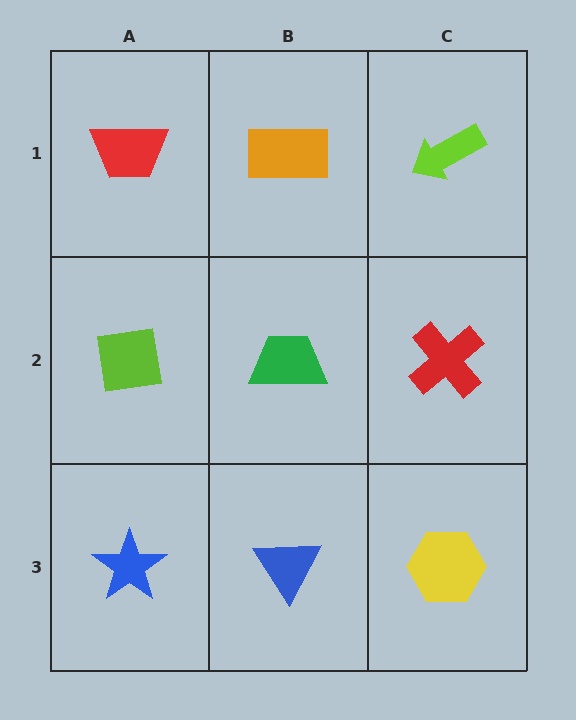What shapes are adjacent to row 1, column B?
A green trapezoid (row 2, column B), a red trapezoid (row 1, column A), a lime arrow (row 1, column C).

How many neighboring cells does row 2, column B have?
4.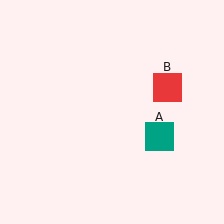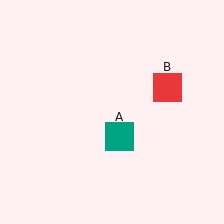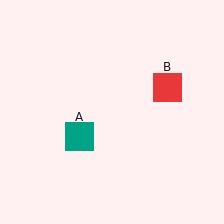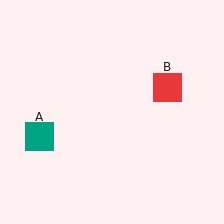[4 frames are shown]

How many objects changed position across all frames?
1 object changed position: teal square (object A).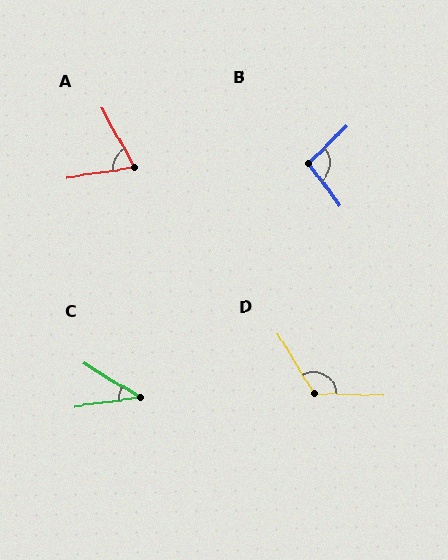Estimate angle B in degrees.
Approximately 98 degrees.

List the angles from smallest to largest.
C (39°), A (70°), B (98°), D (122°).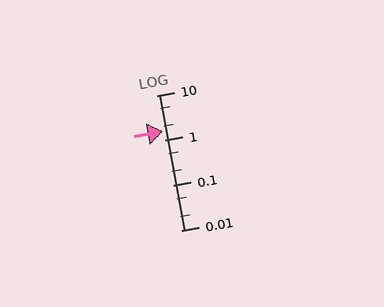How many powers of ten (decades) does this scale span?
The scale spans 3 decades, from 0.01 to 10.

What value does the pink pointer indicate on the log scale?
The pointer indicates approximately 1.6.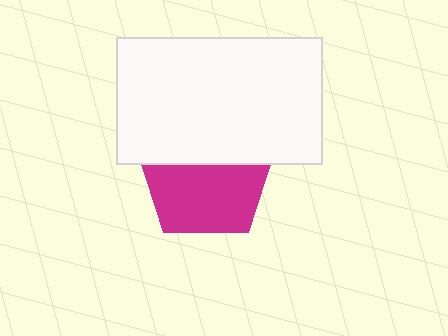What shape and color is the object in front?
The object in front is a white rectangle.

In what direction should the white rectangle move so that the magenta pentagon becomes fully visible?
The white rectangle should move up. That is the shortest direction to clear the overlap and leave the magenta pentagon fully visible.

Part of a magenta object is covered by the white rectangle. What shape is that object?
It is a pentagon.